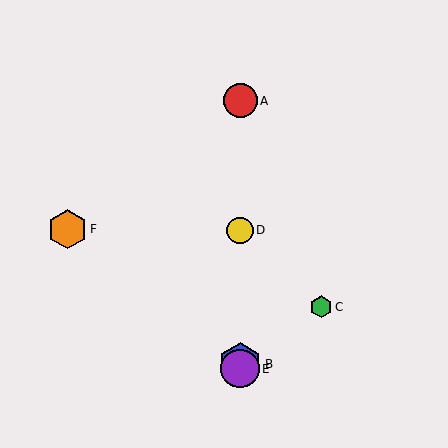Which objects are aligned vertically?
Objects A, B, D, E are aligned vertically.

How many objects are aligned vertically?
4 objects (A, B, D, E) are aligned vertically.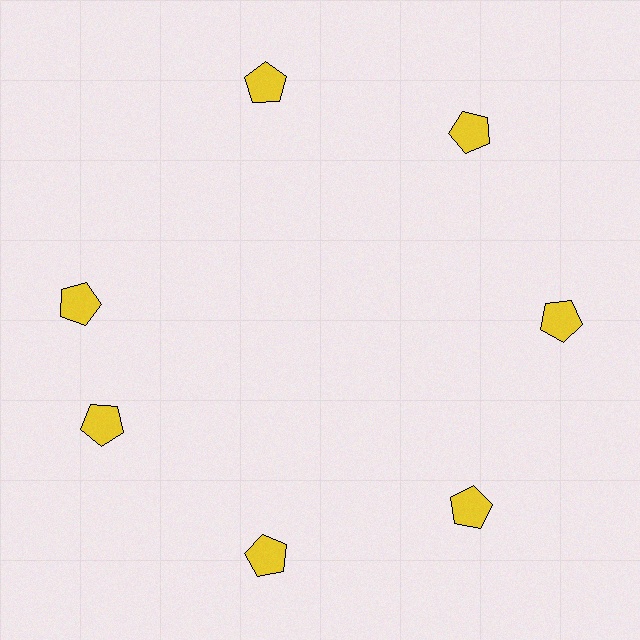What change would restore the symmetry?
The symmetry would be restored by rotating it back into even spacing with its neighbors so that all 7 pentagons sit at equal angles and equal distance from the center.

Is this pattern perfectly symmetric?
No. The 7 yellow pentagons are arranged in a ring, but one element near the 10 o'clock position is rotated out of alignment along the ring, breaking the 7-fold rotational symmetry.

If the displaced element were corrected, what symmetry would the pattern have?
It would have 7-fold rotational symmetry — the pattern would map onto itself every 51 degrees.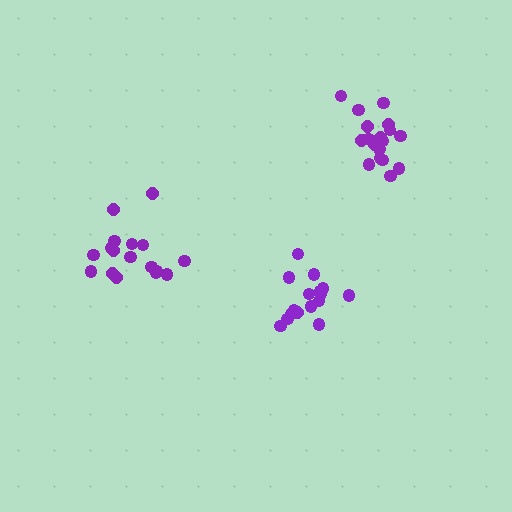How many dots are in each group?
Group 1: 17 dots, Group 2: 18 dots, Group 3: 16 dots (51 total).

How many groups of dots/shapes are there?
There are 3 groups.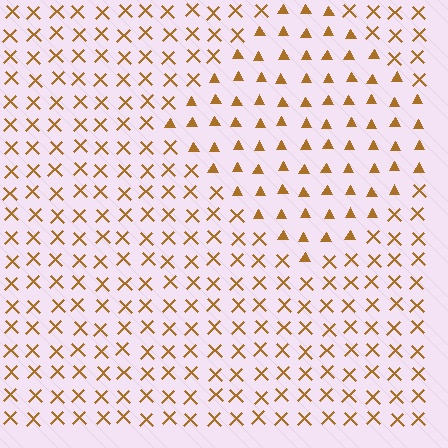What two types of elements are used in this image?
The image uses triangles inside the diamond region and X marks outside it.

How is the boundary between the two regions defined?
The boundary is defined by a change in element shape: triangles inside vs. X marks outside. All elements share the same color and spacing.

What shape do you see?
I see a diamond.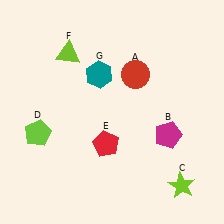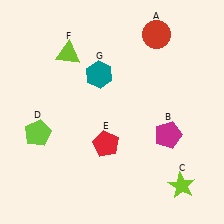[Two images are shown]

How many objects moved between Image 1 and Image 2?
1 object moved between the two images.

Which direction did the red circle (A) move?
The red circle (A) moved up.